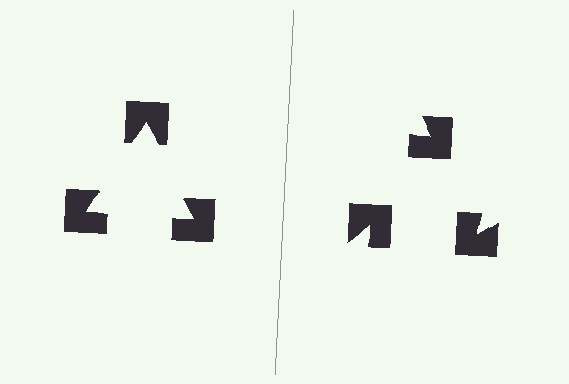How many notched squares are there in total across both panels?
6 — 3 on each side.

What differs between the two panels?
The notched squares are positioned identically on both sides; only the wedge orientations differ. On the left they align to a triangle; on the right they are misaligned.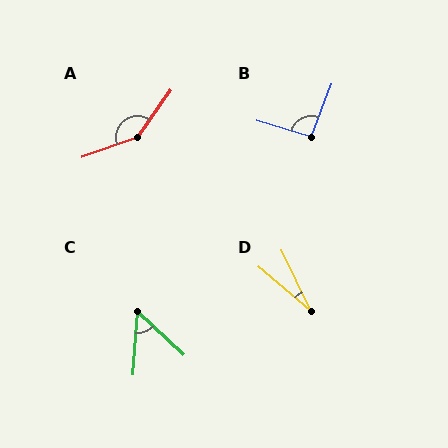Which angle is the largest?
A, at approximately 144 degrees.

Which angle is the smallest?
D, at approximately 24 degrees.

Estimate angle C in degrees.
Approximately 52 degrees.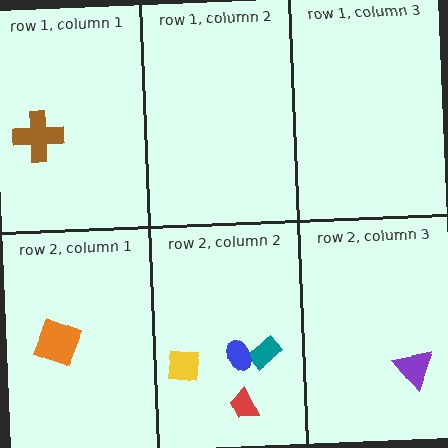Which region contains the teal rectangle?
The row 2, column 2 region.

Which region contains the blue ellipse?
The row 2, column 2 region.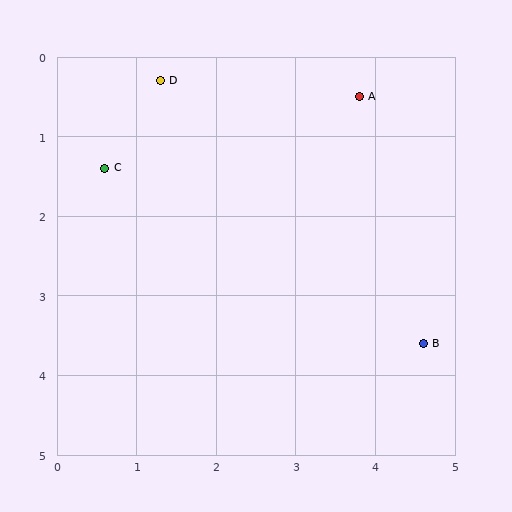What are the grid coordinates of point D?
Point D is at approximately (1.3, 0.3).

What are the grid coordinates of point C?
Point C is at approximately (0.6, 1.4).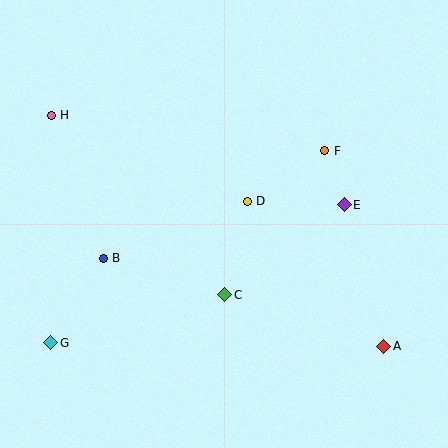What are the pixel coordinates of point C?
Point C is at (225, 295).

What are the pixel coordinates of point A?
Point A is at (384, 346).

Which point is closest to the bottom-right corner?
Point A is closest to the bottom-right corner.